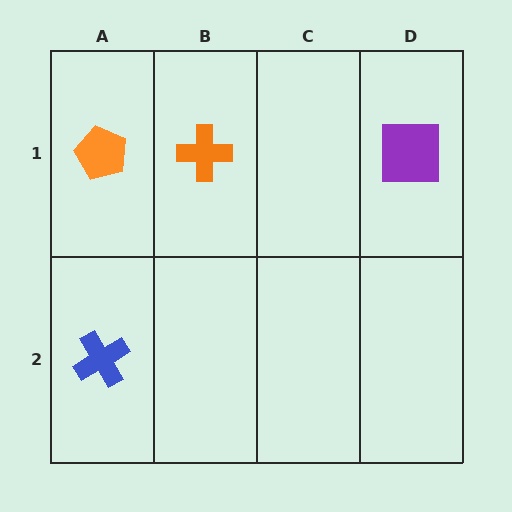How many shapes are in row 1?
3 shapes.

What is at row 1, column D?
A purple square.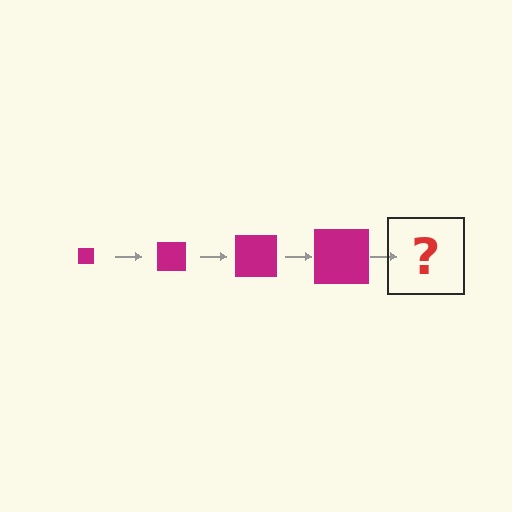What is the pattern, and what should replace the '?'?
The pattern is that the square gets progressively larger each step. The '?' should be a magenta square, larger than the previous one.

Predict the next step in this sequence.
The next step is a magenta square, larger than the previous one.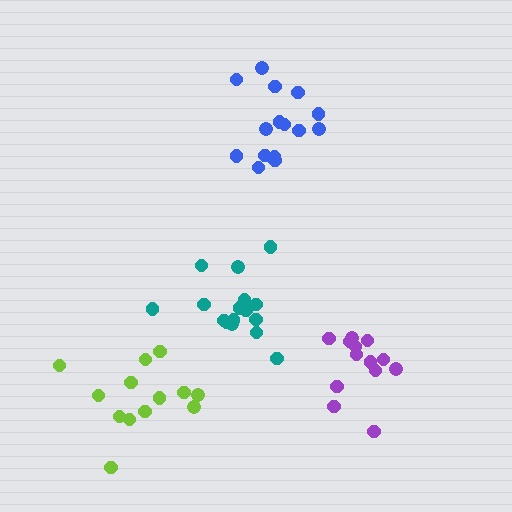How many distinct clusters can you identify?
There are 4 distinct clusters.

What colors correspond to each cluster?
The clusters are colored: teal, lime, blue, purple.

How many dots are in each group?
Group 1: 17 dots, Group 2: 13 dots, Group 3: 15 dots, Group 4: 13 dots (58 total).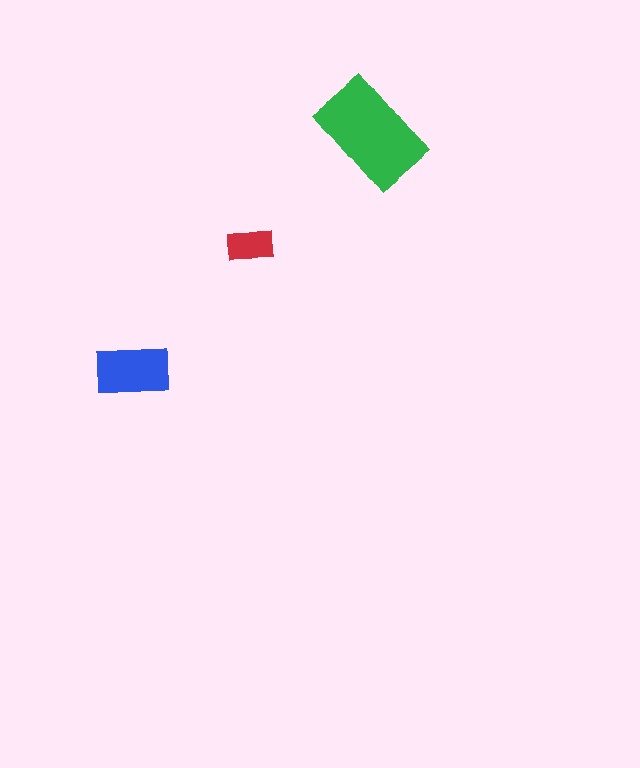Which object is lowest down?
The blue rectangle is bottommost.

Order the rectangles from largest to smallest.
the green one, the blue one, the red one.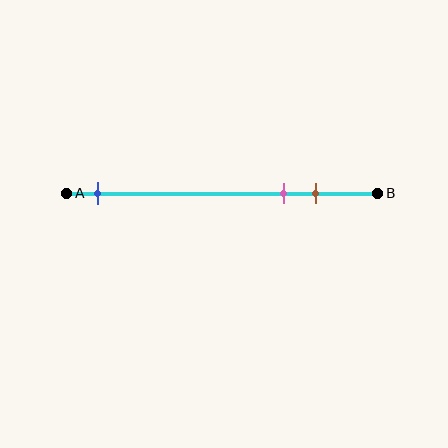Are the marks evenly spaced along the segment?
No, the marks are not evenly spaced.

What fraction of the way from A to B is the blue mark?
The blue mark is approximately 10% (0.1) of the way from A to B.